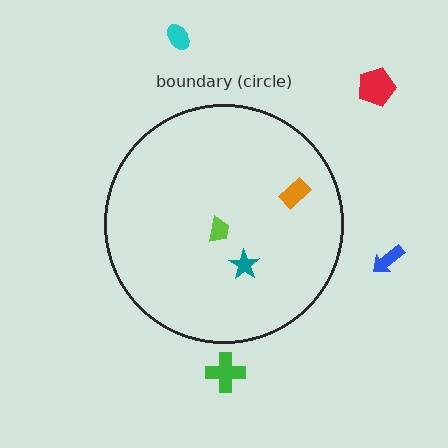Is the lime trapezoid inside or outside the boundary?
Inside.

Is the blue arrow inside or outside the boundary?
Outside.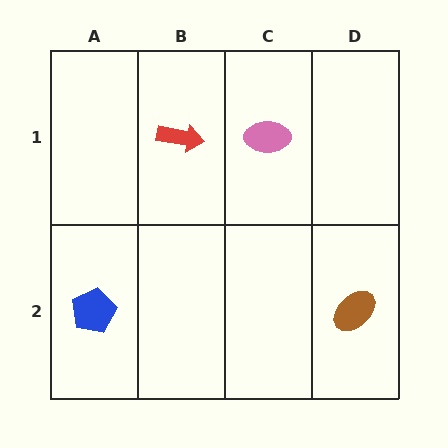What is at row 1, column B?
A red arrow.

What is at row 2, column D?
A brown ellipse.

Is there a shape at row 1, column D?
No, that cell is empty.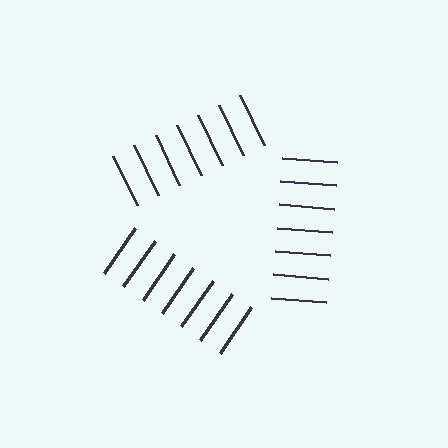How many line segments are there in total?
21 — 7 along each of the 3 edges.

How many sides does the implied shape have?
3 sides — the line-ends trace a triangle.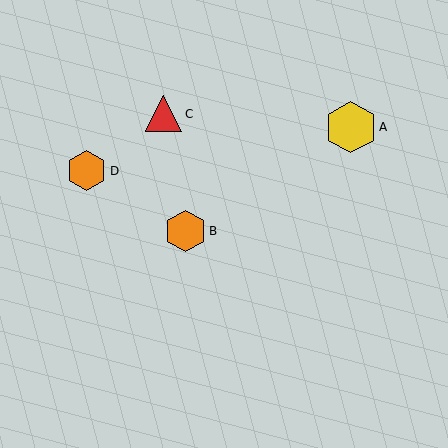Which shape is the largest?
The yellow hexagon (labeled A) is the largest.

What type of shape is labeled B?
Shape B is an orange hexagon.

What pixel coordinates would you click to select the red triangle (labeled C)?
Click at (164, 114) to select the red triangle C.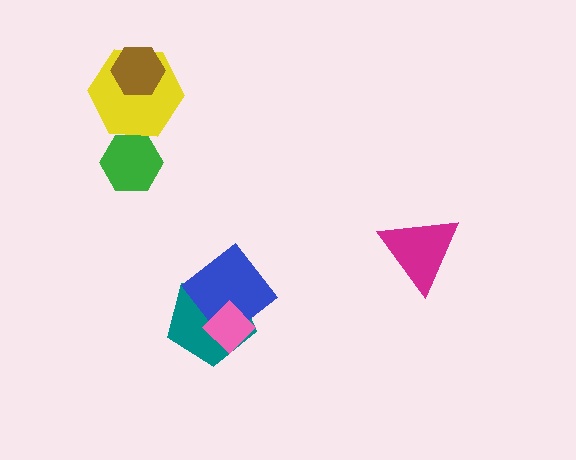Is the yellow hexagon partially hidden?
Yes, it is partially covered by another shape.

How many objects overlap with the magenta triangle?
0 objects overlap with the magenta triangle.